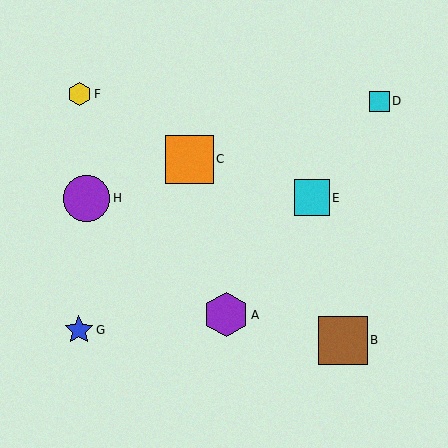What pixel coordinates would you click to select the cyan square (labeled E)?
Click at (312, 198) to select the cyan square E.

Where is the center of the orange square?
The center of the orange square is at (189, 159).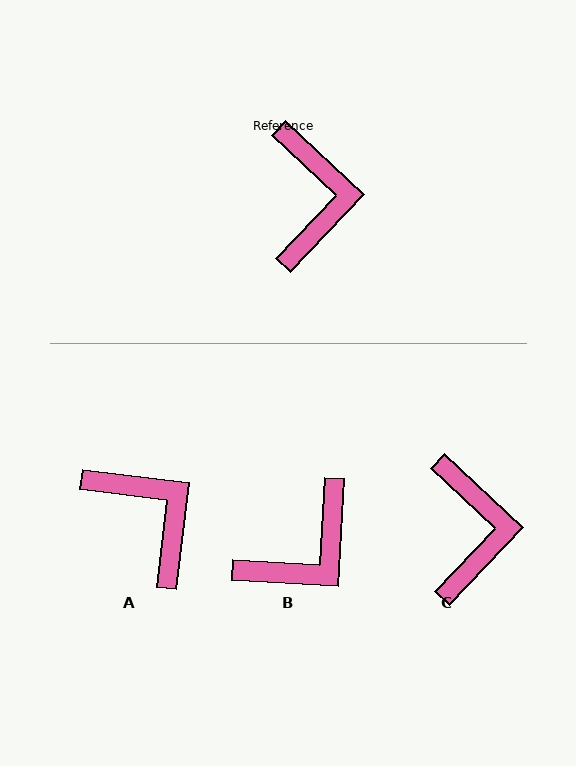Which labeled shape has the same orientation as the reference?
C.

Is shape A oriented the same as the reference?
No, it is off by about 36 degrees.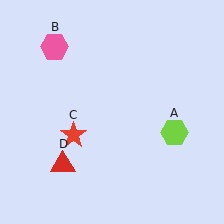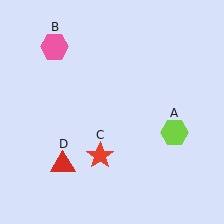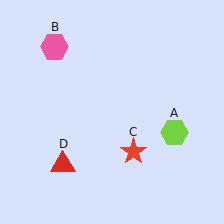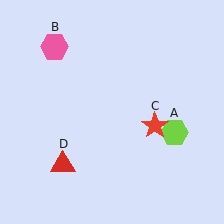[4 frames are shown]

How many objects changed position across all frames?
1 object changed position: red star (object C).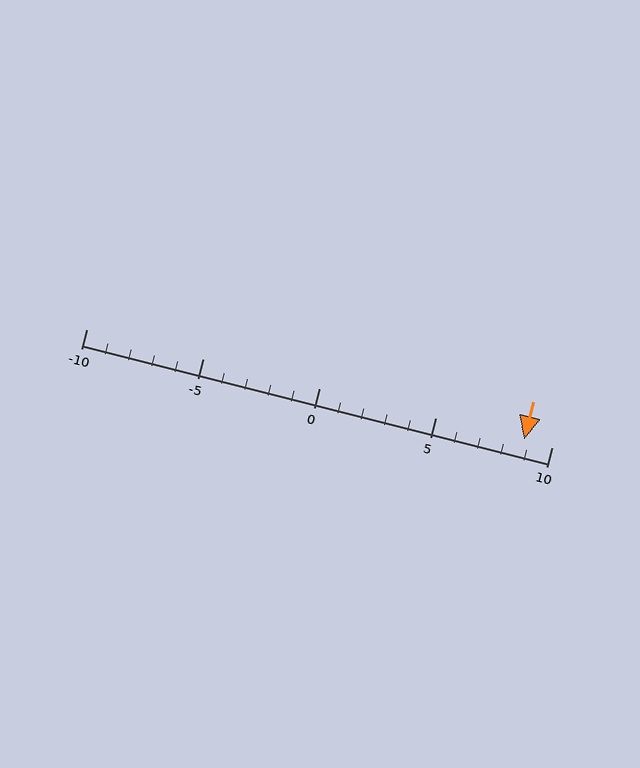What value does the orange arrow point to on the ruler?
The orange arrow points to approximately 9.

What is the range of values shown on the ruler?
The ruler shows values from -10 to 10.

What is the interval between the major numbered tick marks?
The major tick marks are spaced 5 units apart.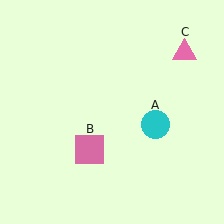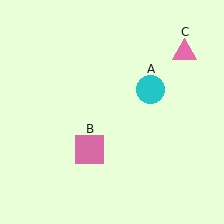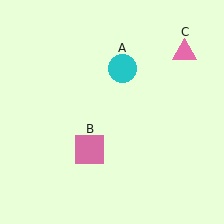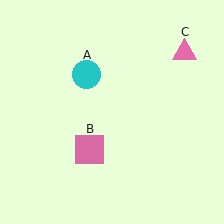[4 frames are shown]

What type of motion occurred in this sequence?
The cyan circle (object A) rotated counterclockwise around the center of the scene.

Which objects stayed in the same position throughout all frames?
Pink square (object B) and pink triangle (object C) remained stationary.